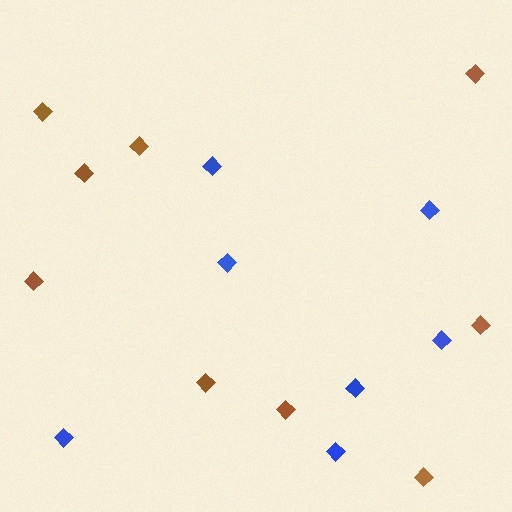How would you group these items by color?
There are 2 groups: one group of blue diamonds (7) and one group of brown diamonds (9).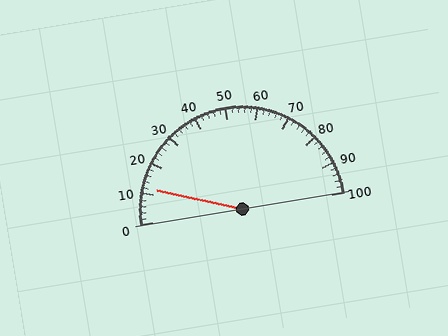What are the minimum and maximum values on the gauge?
The gauge ranges from 0 to 100.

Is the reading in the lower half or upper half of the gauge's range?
The reading is in the lower half of the range (0 to 100).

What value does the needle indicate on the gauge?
The needle indicates approximately 12.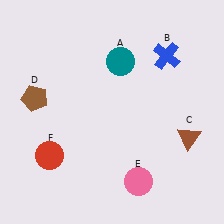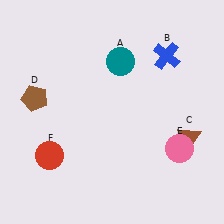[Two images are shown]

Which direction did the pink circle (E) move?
The pink circle (E) moved right.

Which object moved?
The pink circle (E) moved right.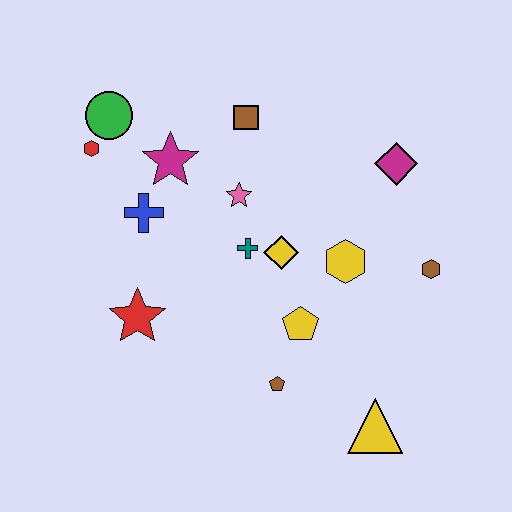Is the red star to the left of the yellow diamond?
Yes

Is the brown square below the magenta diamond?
No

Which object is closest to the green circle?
The red hexagon is closest to the green circle.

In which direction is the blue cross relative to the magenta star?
The blue cross is below the magenta star.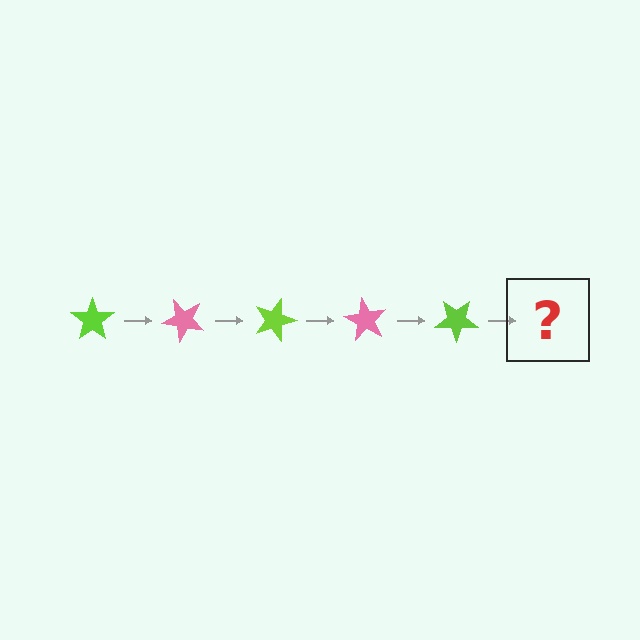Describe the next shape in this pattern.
It should be a pink star, rotated 225 degrees from the start.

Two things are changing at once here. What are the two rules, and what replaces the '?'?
The two rules are that it rotates 45 degrees each step and the color cycles through lime and pink. The '?' should be a pink star, rotated 225 degrees from the start.